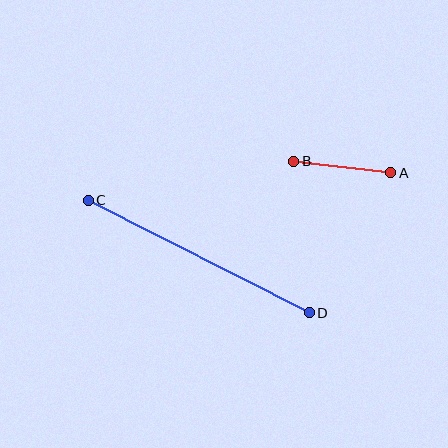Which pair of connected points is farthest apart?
Points C and D are farthest apart.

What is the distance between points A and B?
The distance is approximately 98 pixels.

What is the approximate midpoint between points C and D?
The midpoint is at approximately (199, 257) pixels.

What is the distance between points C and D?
The distance is approximately 248 pixels.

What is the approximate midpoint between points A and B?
The midpoint is at approximately (342, 167) pixels.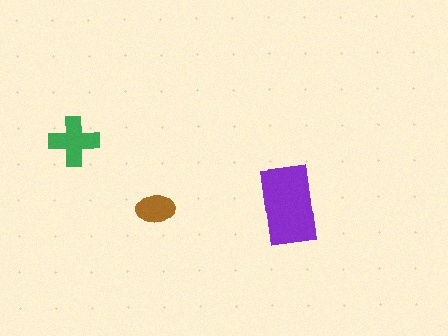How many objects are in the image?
There are 3 objects in the image.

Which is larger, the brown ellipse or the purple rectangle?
The purple rectangle.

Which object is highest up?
The green cross is topmost.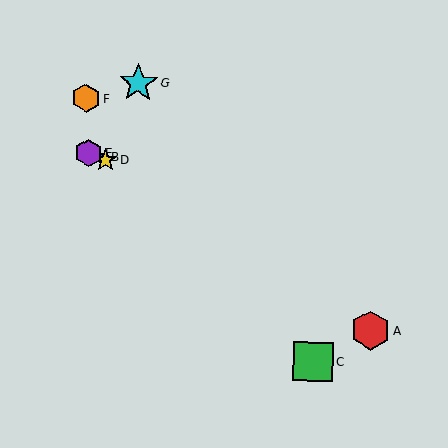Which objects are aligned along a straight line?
Objects B, D, E are aligned along a straight line.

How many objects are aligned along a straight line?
3 objects (B, D, E) are aligned along a straight line.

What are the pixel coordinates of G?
Object G is at (138, 83).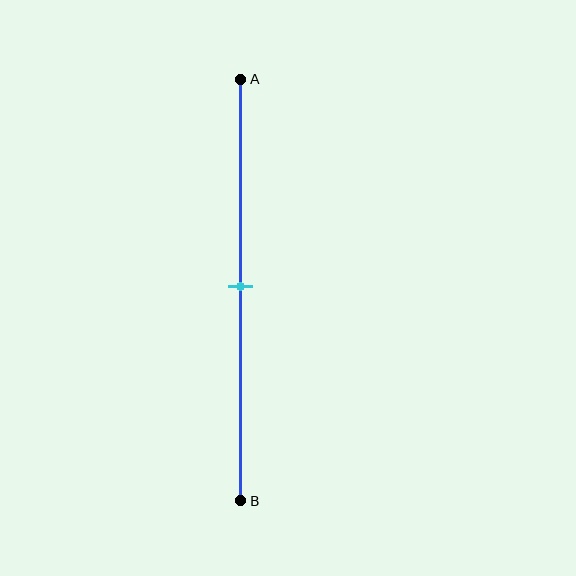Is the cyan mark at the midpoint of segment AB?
Yes, the mark is approximately at the midpoint.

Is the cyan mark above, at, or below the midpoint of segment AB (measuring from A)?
The cyan mark is approximately at the midpoint of segment AB.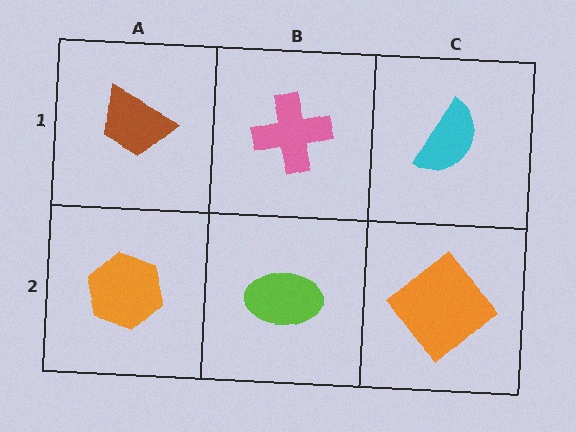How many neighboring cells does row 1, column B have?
3.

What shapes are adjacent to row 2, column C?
A cyan semicircle (row 1, column C), a lime ellipse (row 2, column B).